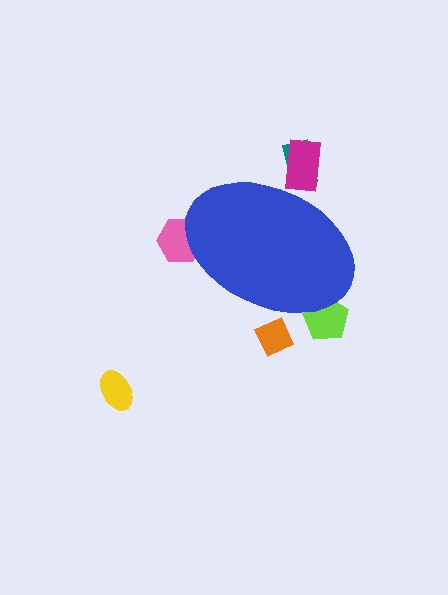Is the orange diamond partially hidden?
Yes, the orange diamond is partially hidden behind the blue ellipse.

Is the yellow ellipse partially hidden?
No, the yellow ellipse is fully visible.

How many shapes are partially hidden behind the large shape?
5 shapes are partially hidden.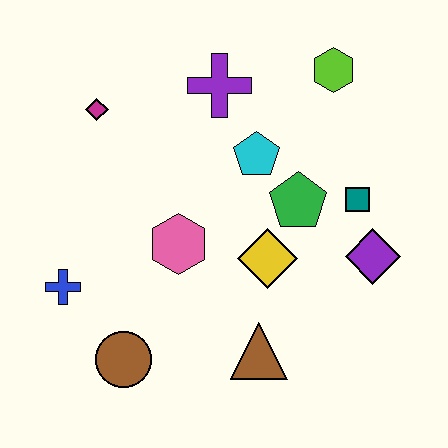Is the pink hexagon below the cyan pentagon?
Yes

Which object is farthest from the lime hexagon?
The brown circle is farthest from the lime hexagon.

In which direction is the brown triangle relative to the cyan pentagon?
The brown triangle is below the cyan pentagon.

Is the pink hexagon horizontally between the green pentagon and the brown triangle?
No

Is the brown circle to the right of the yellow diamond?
No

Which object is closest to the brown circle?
The blue cross is closest to the brown circle.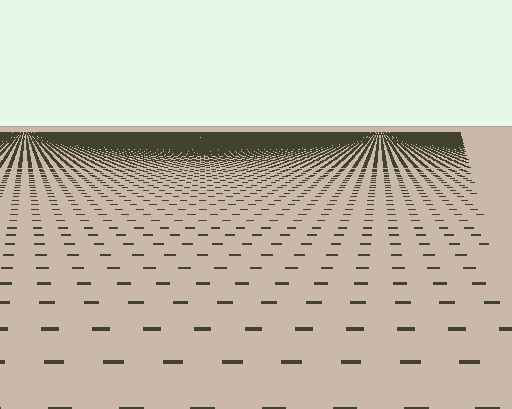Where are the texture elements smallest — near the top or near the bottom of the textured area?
Near the top.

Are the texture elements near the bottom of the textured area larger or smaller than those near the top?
Larger. Near the bottom, elements are closer to the viewer and appear at a bigger on-screen size.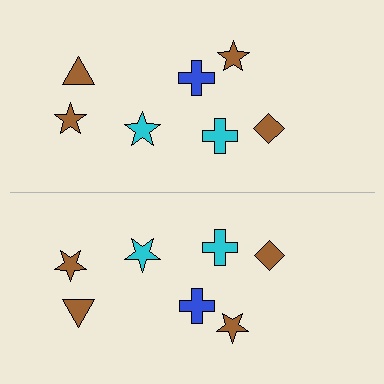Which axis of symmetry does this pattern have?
The pattern has a horizontal axis of symmetry running through the center of the image.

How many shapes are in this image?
There are 14 shapes in this image.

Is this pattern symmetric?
Yes, this pattern has bilateral (reflection) symmetry.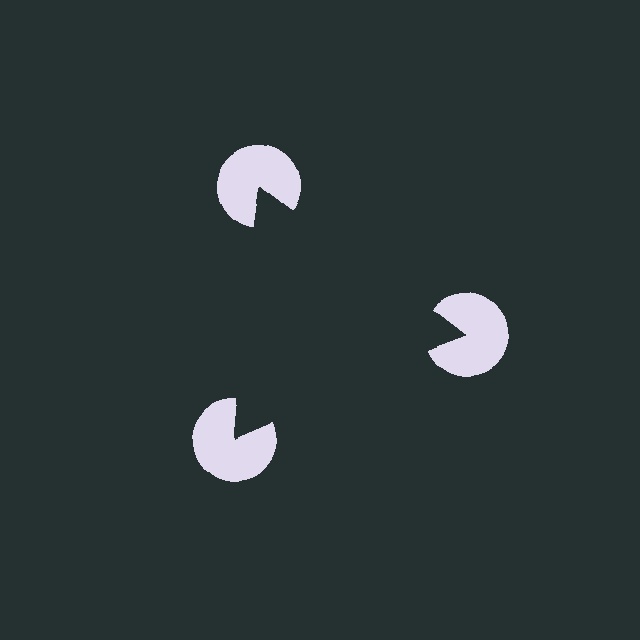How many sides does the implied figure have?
3 sides.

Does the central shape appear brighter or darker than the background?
It typically appears slightly darker than the background, even though no actual brightness change is drawn.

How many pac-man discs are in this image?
There are 3 — one at each vertex of the illusory triangle.